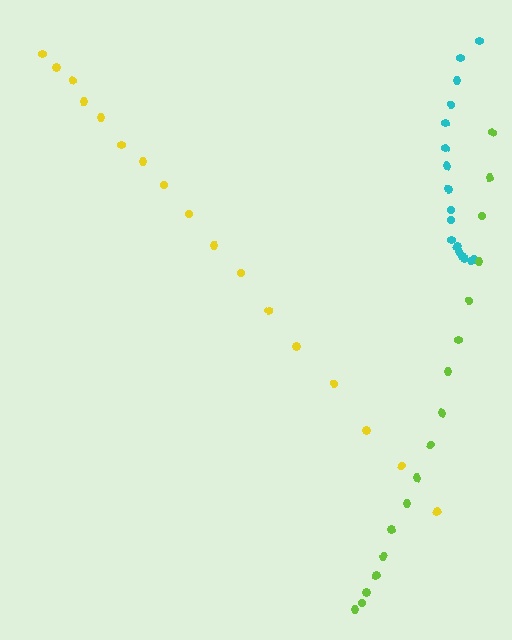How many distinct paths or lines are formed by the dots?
There are 3 distinct paths.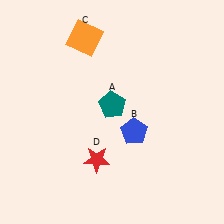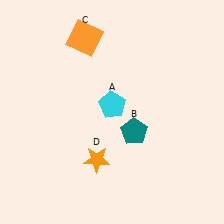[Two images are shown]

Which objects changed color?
A changed from teal to cyan. B changed from blue to teal. D changed from red to orange.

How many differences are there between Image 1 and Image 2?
There are 3 differences between the two images.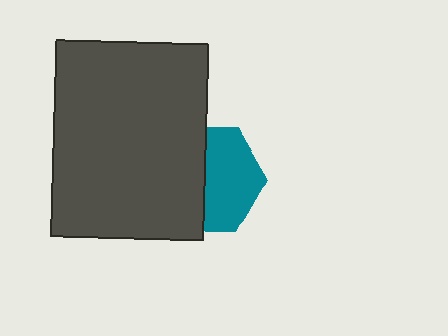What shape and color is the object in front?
The object in front is a dark gray rectangle.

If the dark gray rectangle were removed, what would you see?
You would see the complete teal hexagon.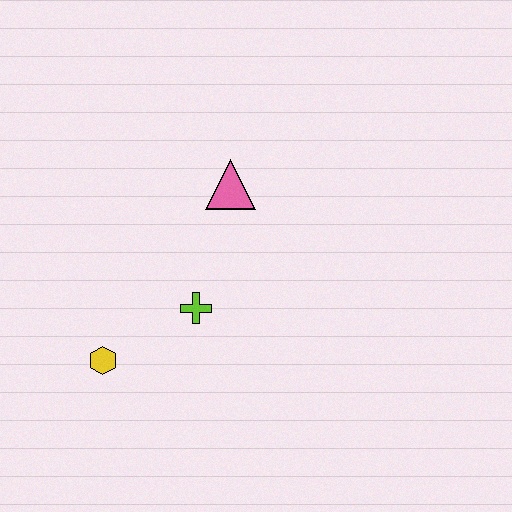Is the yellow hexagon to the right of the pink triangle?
No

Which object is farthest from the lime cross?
The pink triangle is farthest from the lime cross.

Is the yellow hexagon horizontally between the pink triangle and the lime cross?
No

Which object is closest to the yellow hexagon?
The lime cross is closest to the yellow hexagon.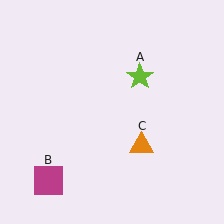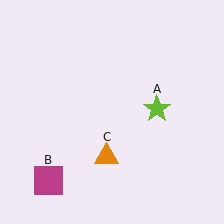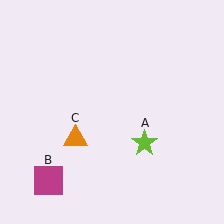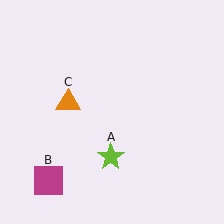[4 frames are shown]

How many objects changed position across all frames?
2 objects changed position: lime star (object A), orange triangle (object C).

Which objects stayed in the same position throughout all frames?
Magenta square (object B) remained stationary.